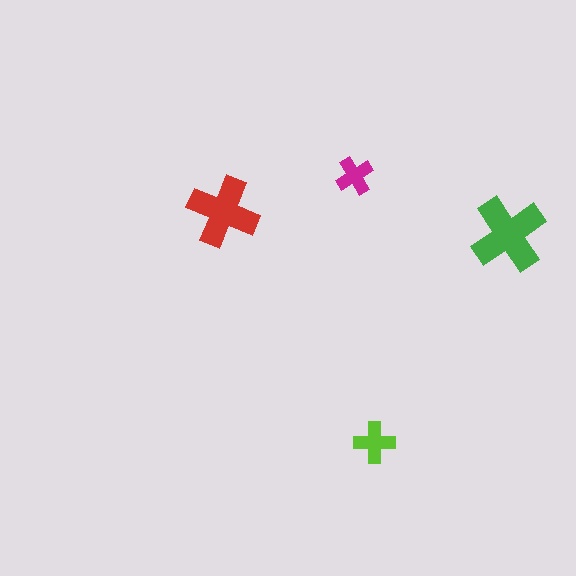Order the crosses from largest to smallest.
the green one, the red one, the lime one, the magenta one.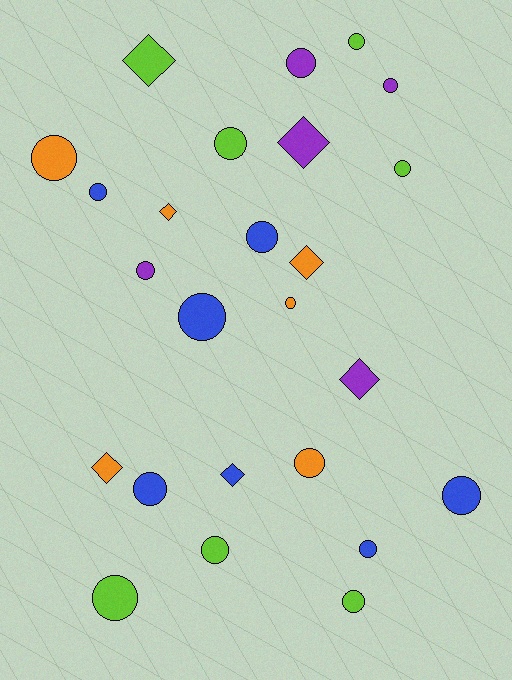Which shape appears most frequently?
Circle, with 18 objects.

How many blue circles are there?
There are 6 blue circles.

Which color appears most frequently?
Blue, with 7 objects.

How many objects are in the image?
There are 25 objects.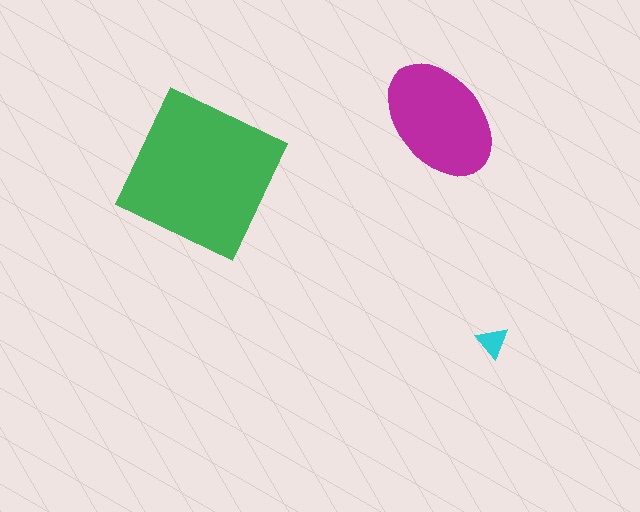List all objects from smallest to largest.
The cyan triangle, the magenta ellipse, the green square.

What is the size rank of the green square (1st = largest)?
1st.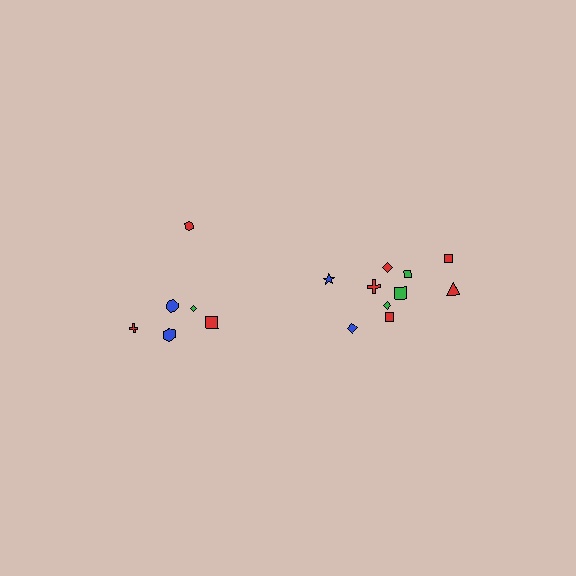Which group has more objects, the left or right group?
The right group.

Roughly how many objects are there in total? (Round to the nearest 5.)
Roughly 15 objects in total.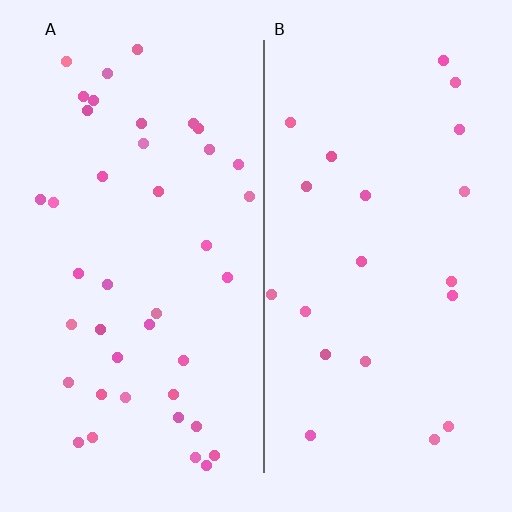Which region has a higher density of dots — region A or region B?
A (the left).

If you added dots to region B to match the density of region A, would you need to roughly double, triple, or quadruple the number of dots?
Approximately double.